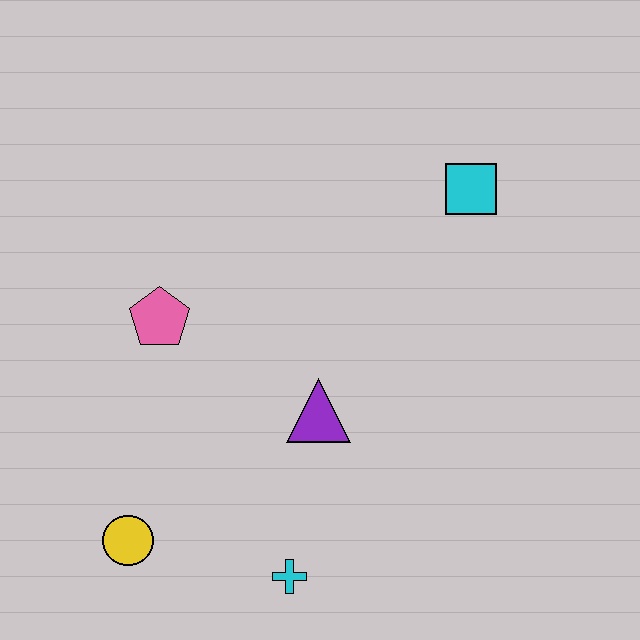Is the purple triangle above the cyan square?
No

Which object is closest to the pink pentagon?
The purple triangle is closest to the pink pentagon.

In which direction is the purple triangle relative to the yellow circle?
The purple triangle is to the right of the yellow circle.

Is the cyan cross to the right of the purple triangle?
No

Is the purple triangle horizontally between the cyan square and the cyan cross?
Yes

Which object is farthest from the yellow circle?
The cyan square is farthest from the yellow circle.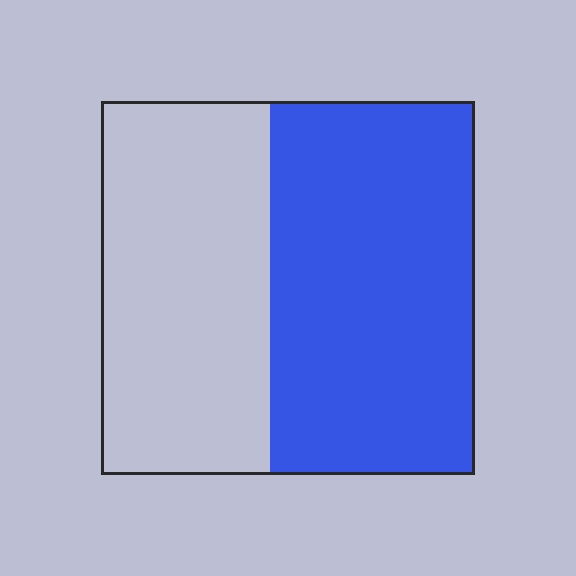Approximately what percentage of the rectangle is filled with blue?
Approximately 55%.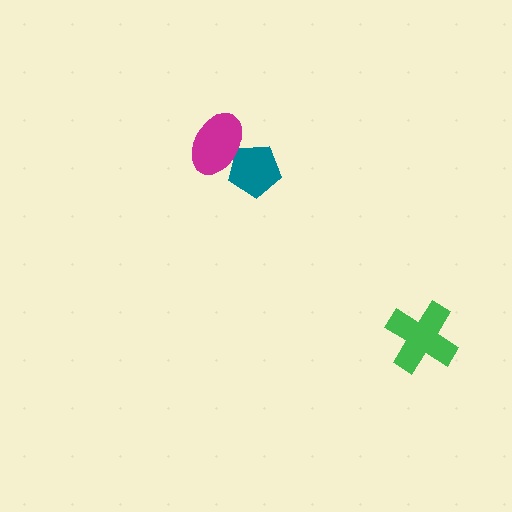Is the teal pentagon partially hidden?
Yes, it is partially covered by another shape.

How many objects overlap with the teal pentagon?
1 object overlaps with the teal pentagon.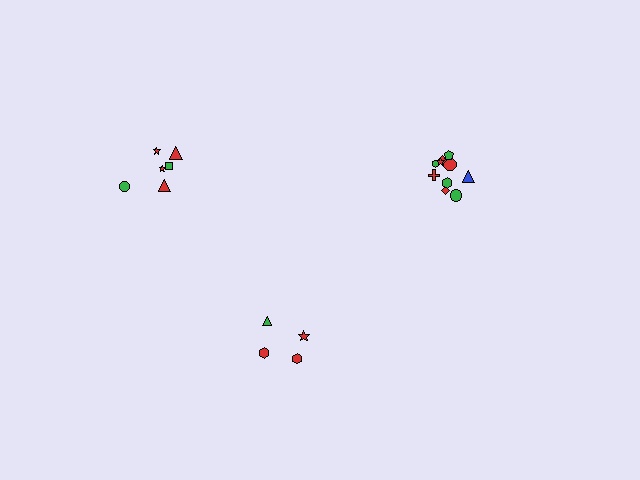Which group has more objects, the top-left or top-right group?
The top-right group.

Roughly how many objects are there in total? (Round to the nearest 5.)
Roughly 20 objects in total.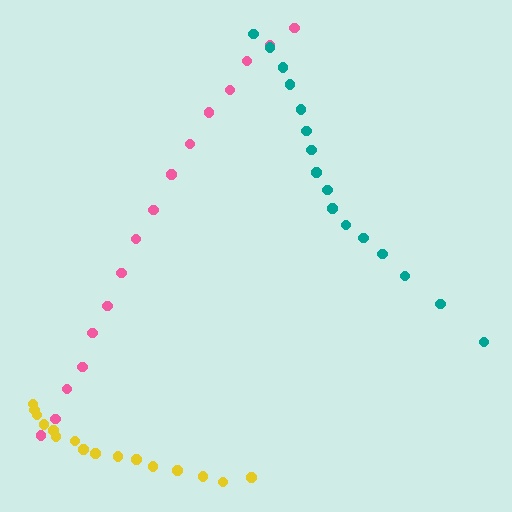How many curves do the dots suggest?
There are 3 distinct paths.